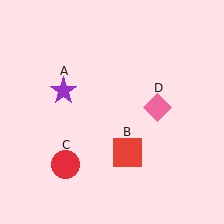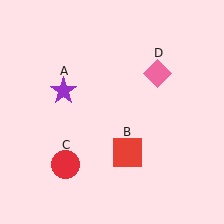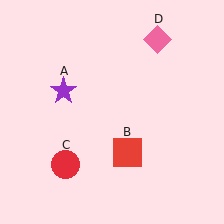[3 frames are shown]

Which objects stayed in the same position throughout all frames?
Purple star (object A) and red square (object B) and red circle (object C) remained stationary.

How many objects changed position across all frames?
1 object changed position: pink diamond (object D).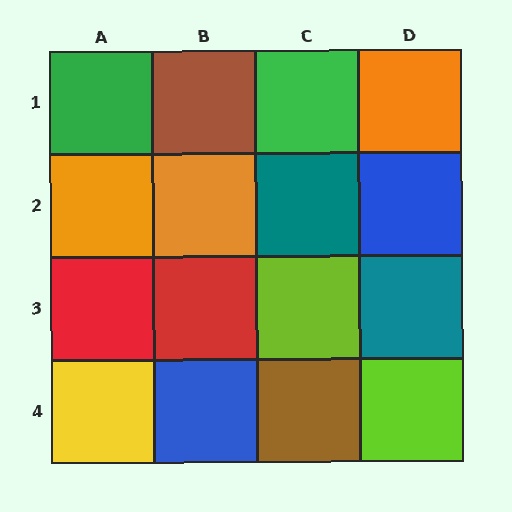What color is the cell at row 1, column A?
Green.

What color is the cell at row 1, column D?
Orange.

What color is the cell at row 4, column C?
Brown.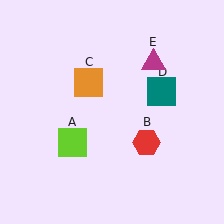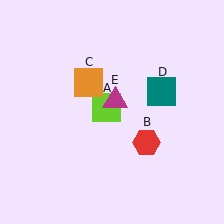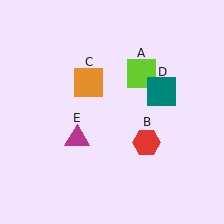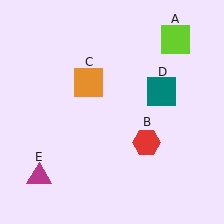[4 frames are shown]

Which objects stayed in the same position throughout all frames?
Red hexagon (object B) and orange square (object C) and teal square (object D) remained stationary.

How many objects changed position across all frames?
2 objects changed position: lime square (object A), magenta triangle (object E).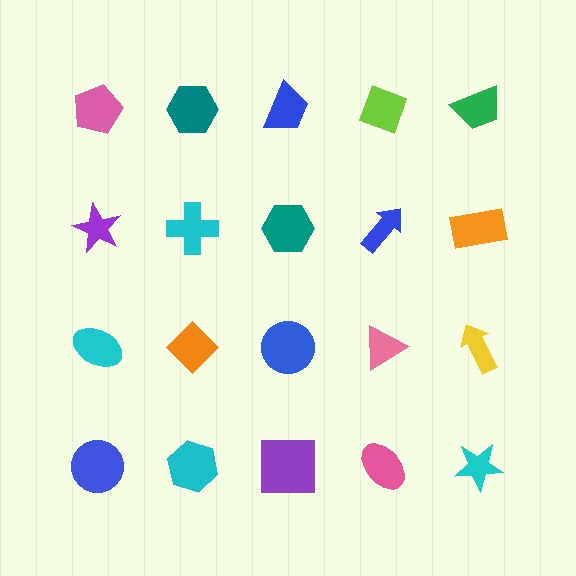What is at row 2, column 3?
A teal hexagon.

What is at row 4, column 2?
A cyan hexagon.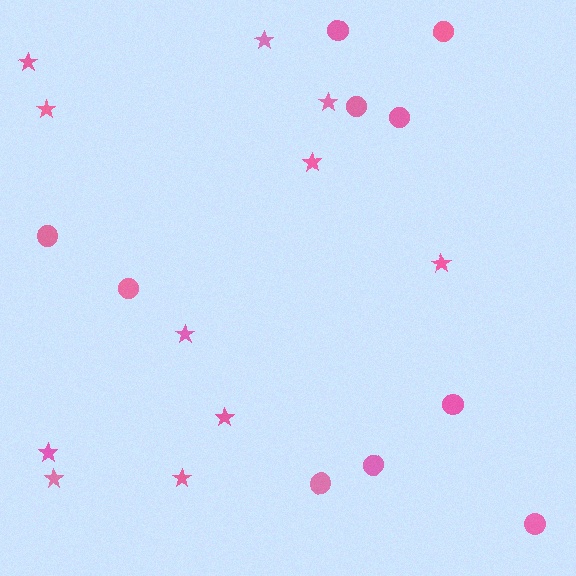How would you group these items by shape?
There are 2 groups: one group of stars (11) and one group of circles (10).